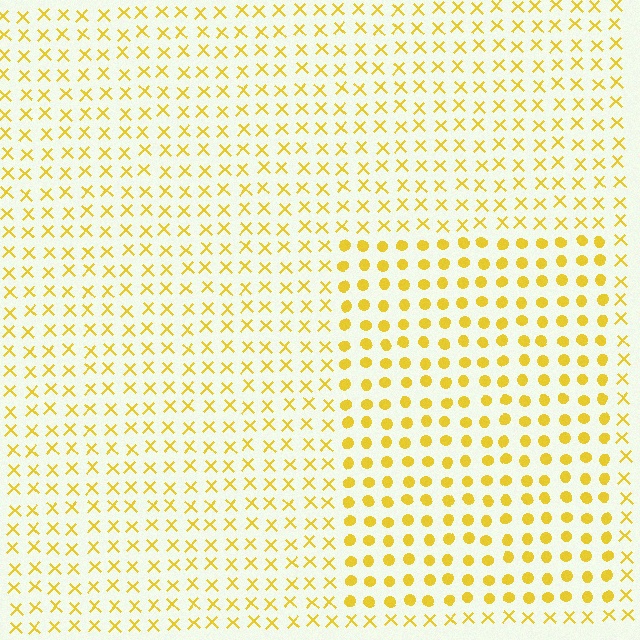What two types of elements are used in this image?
The image uses circles inside the rectangle region and X marks outside it.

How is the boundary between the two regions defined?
The boundary is defined by a change in element shape: circles inside vs. X marks outside. All elements share the same color and spacing.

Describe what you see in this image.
The image is filled with small yellow elements arranged in a uniform grid. A rectangle-shaped region contains circles, while the surrounding area contains X marks. The boundary is defined purely by the change in element shape.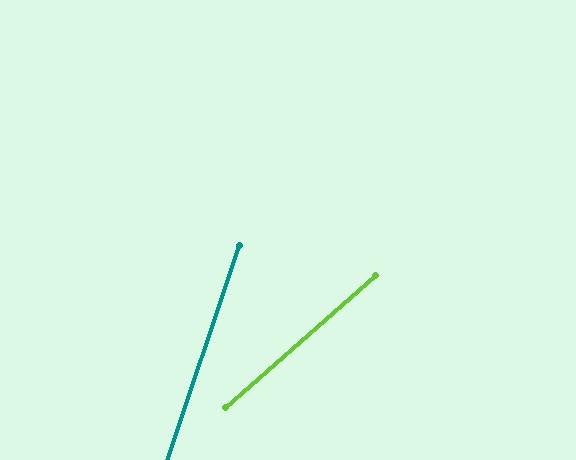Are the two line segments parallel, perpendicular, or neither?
Neither parallel nor perpendicular — they differ by about 30°.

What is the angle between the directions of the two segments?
Approximately 30 degrees.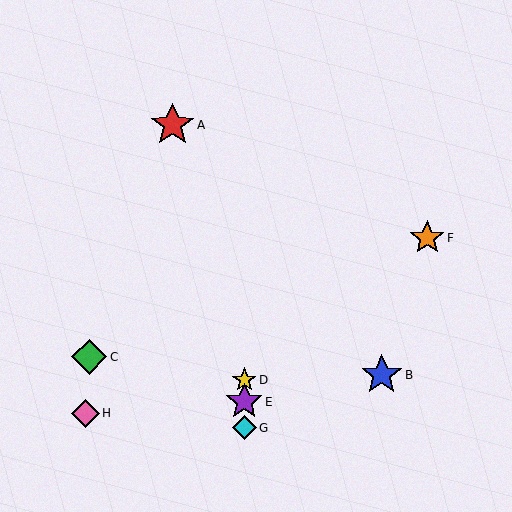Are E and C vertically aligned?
No, E is at x≈244 and C is at x≈89.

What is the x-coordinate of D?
Object D is at x≈244.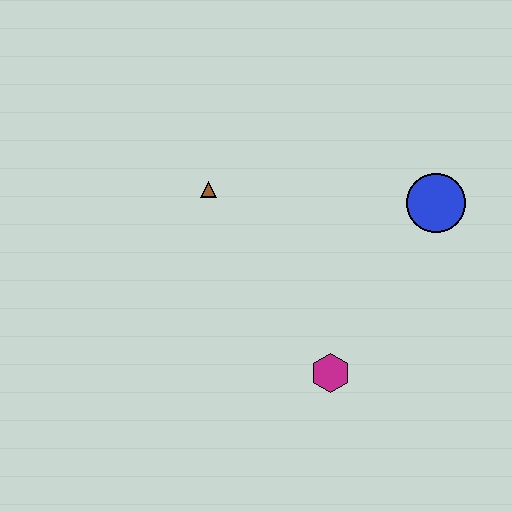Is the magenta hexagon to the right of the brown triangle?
Yes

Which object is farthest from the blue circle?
The brown triangle is farthest from the blue circle.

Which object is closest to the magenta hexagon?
The blue circle is closest to the magenta hexagon.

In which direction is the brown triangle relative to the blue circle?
The brown triangle is to the left of the blue circle.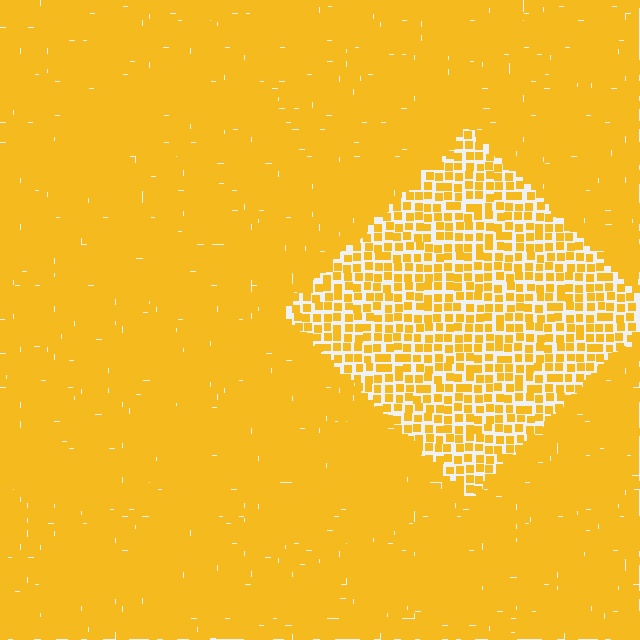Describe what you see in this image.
The image contains small yellow elements arranged at two different densities. A diamond-shaped region is visible where the elements are less densely packed than the surrounding area.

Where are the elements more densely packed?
The elements are more densely packed outside the diamond boundary.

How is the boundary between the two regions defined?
The boundary is defined by a change in element density (approximately 2.2x ratio). All elements are the same color, size, and shape.